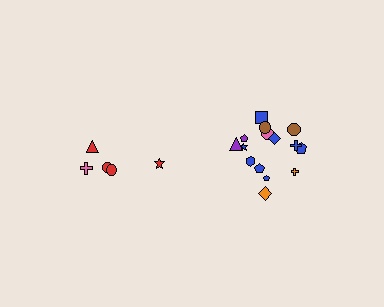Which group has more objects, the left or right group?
The right group.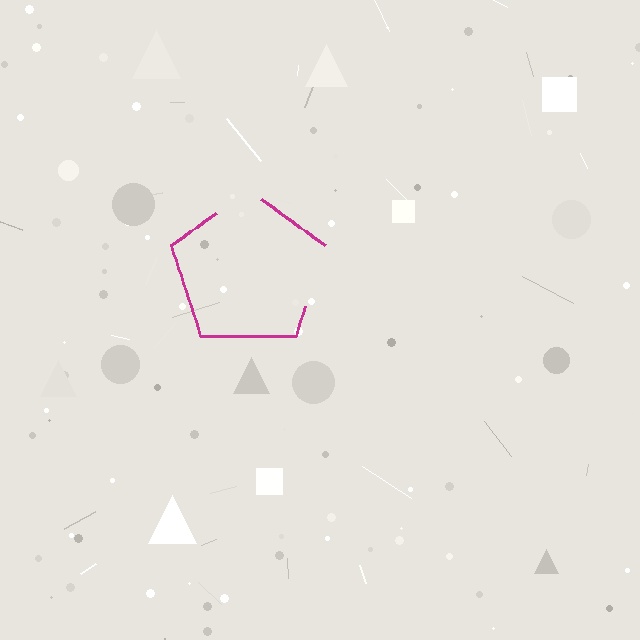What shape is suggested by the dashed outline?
The dashed outline suggests a pentagon.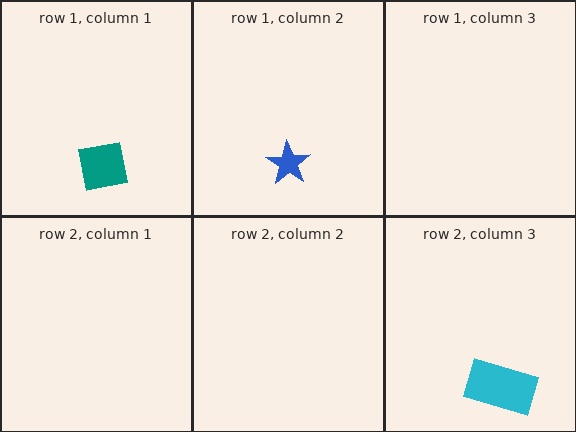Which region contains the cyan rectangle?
The row 2, column 3 region.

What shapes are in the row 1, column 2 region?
The blue star.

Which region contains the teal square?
The row 1, column 1 region.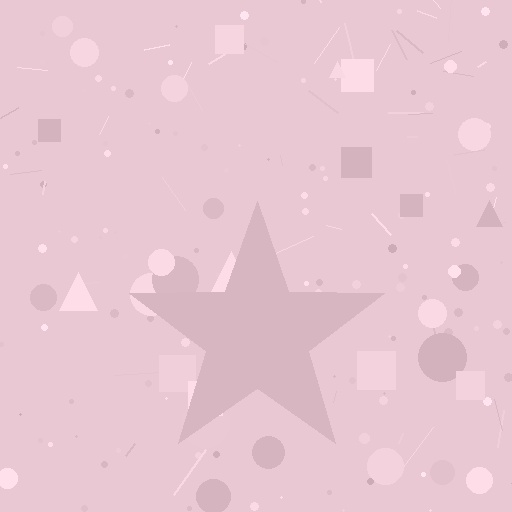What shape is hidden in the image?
A star is hidden in the image.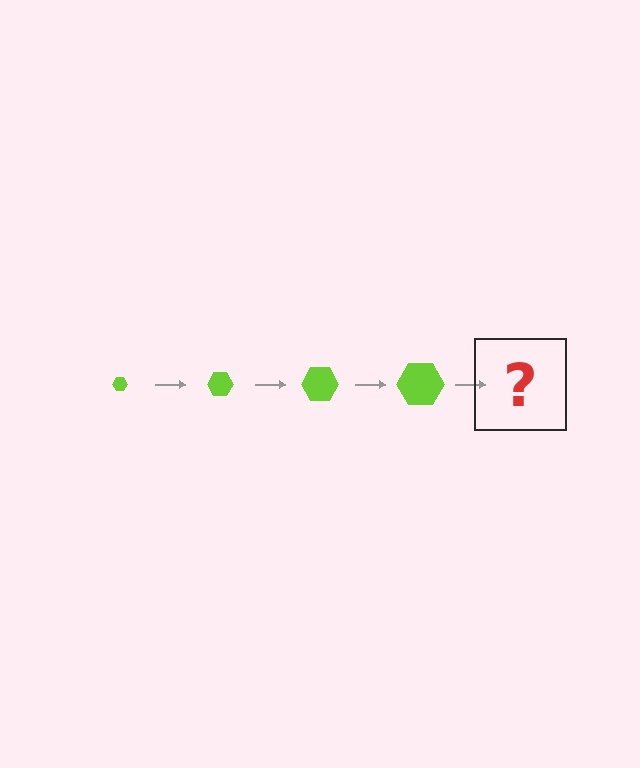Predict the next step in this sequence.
The next step is a lime hexagon, larger than the previous one.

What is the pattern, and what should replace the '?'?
The pattern is that the hexagon gets progressively larger each step. The '?' should be a lime hexagon, larger than the previous one.